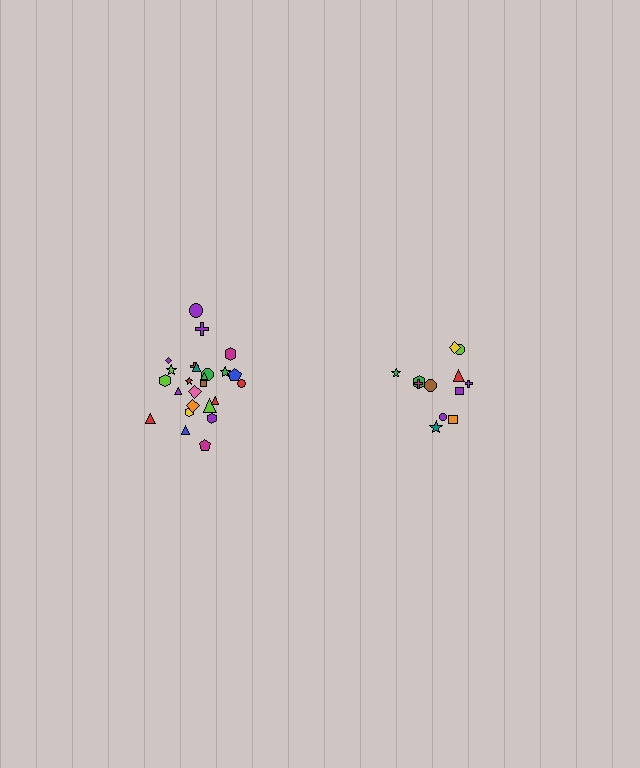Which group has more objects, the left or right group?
The left group.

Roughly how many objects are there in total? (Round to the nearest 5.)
Roughly 35 objects in total.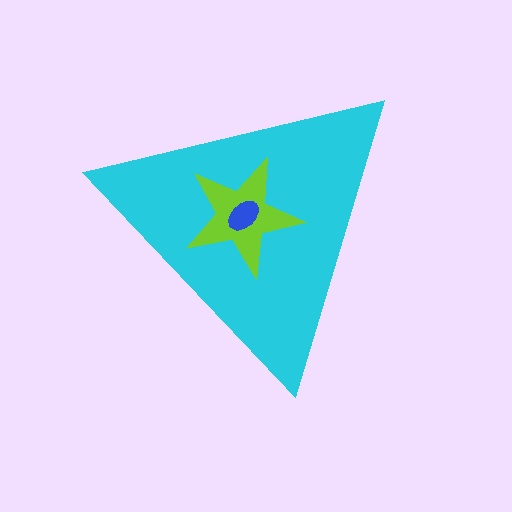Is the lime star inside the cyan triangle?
Yes.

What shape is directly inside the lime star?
The blue ellipse.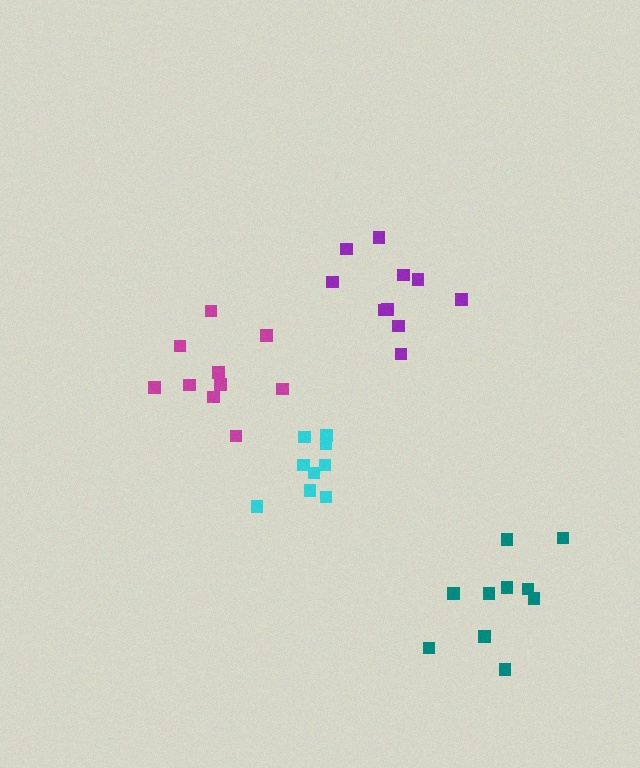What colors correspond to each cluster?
The clusters are colored: purple, cyan, teal, magenta.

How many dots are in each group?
Group 1: 10 dots, Group 2: 9 dots, Group 3: 10 dots, Group 4: 10 dots (39 total).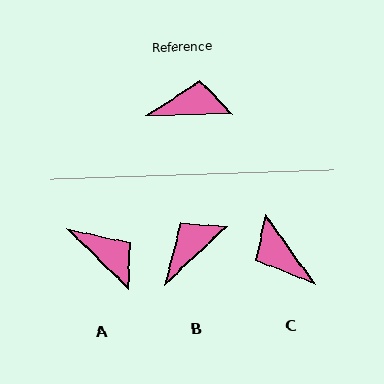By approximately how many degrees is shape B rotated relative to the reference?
Approximately 42 degrees counter-clockwise.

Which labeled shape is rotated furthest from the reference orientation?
C, about 125 degrees away.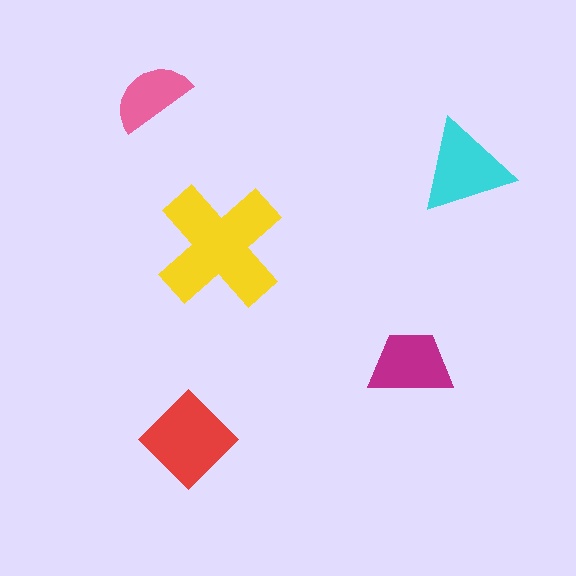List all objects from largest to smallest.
The yellow cross, the red diamond, the cyan triangle, the magenta trapezoid, the pink semicircle.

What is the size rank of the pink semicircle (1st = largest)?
5th.